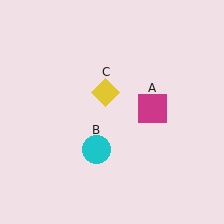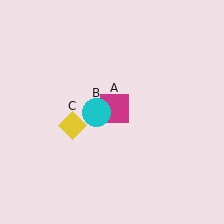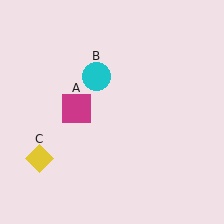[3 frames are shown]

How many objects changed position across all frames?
3 objects changed position: magenta square (object A), cyan circle (object B), yellow diamond (object C).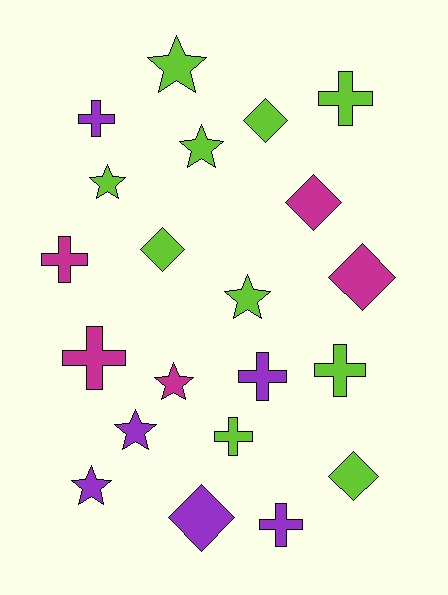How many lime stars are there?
There are 4 lime stars.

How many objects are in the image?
There are 21 objects.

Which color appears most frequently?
Lime, with 10 objects.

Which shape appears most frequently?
Cross, with 8 objects.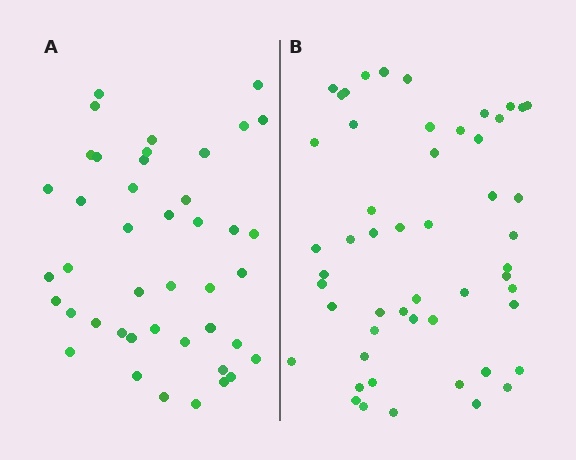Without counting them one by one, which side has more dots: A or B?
Region B (the right region) has more dots.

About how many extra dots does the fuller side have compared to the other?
Region B has roughly 8 or so more dots than region A.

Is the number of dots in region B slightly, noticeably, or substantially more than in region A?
Region B has only slightly more — the two regions are fairly close. The ratio is roughly 1.2 to 1.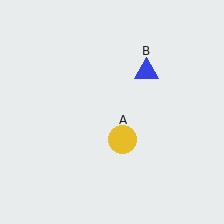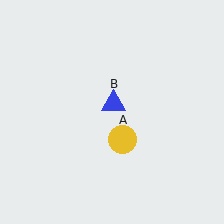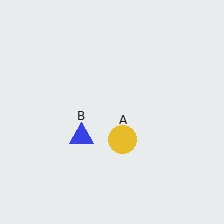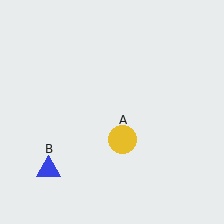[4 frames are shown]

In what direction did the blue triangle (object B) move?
The blue triangle (object B) moved down and to the left.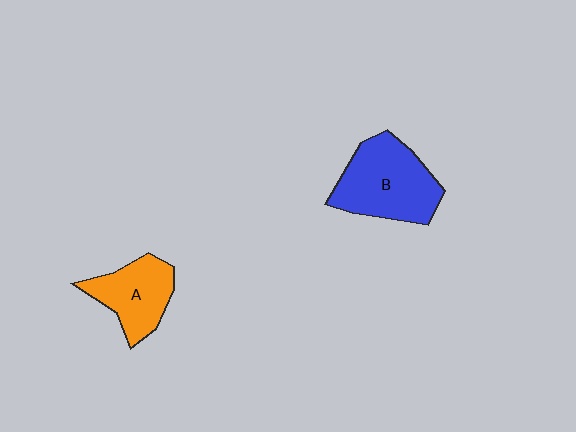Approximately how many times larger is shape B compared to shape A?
Approximately 1.4 times.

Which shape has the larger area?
Shape B (blue).